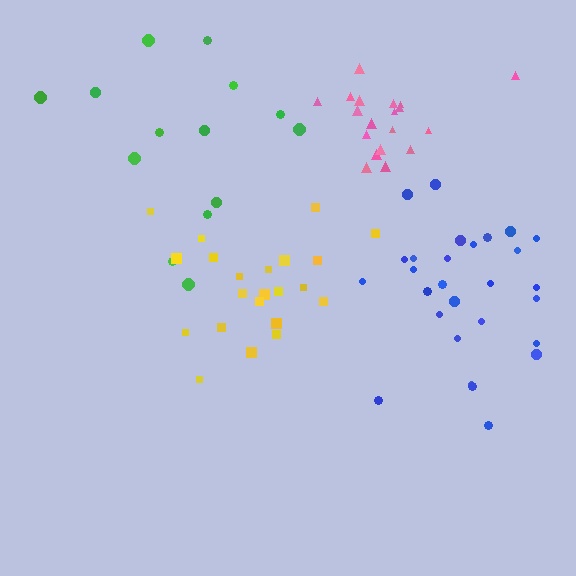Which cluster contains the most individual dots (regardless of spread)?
Blue (28).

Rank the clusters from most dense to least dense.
pink, yellow, blue, green.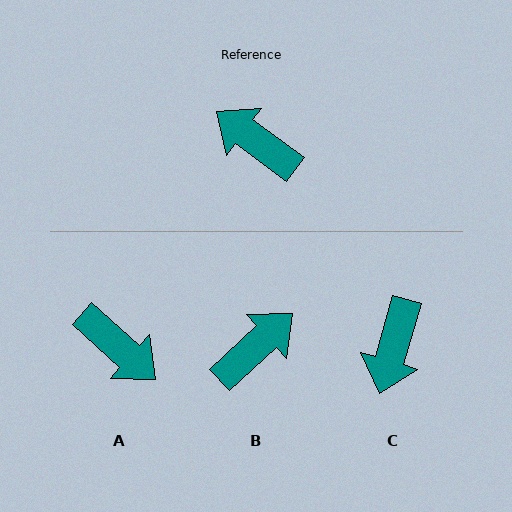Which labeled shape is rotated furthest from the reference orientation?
A, about 175 degrees away.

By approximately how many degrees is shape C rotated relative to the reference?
Approximately 110 degrees counter-clockwise.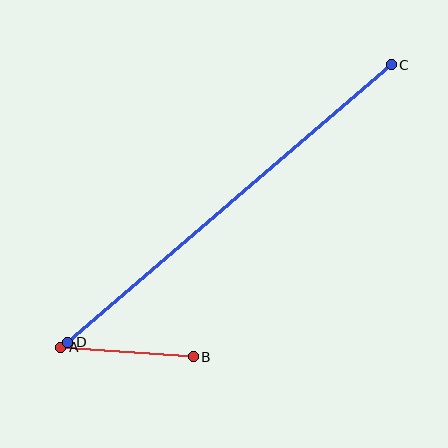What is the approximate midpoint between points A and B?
The midpoint is at approximately (127, 352) pixels.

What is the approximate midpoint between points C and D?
The midpoint is at approximately (229, 204) pixels.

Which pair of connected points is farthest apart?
Points C and D are farthest apart.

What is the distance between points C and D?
The distance is approximately 427 pixels.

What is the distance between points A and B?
The distance is approximately 133 pixels.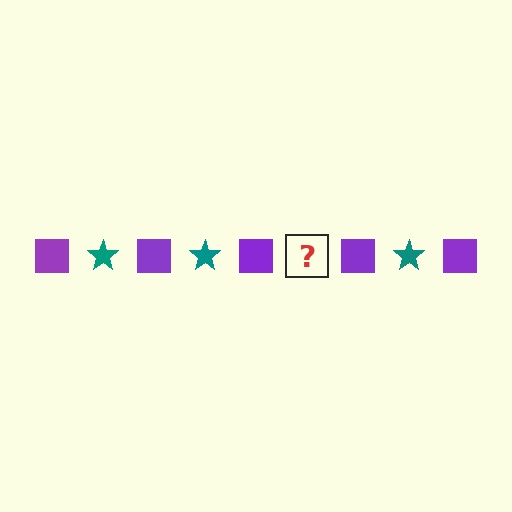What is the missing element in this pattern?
The missing element is a teal star.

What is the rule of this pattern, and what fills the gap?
The rule is that the pattern alternates between purple square and teal star. The gap should be filled with a teal star.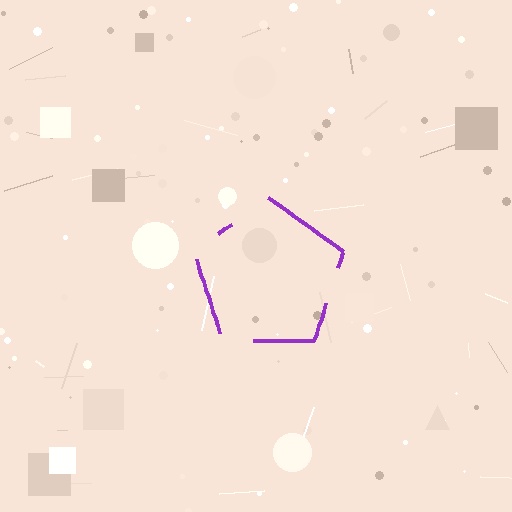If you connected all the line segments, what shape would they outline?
They would outline a pentagon.